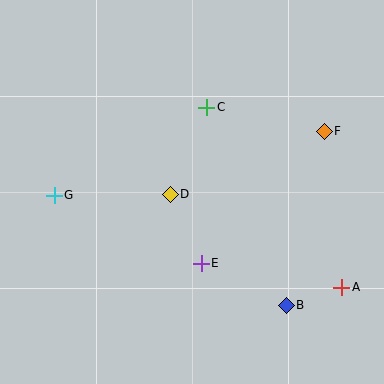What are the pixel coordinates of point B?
Point B is at (286, 305).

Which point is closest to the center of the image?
Point D at (170, 194) is closest to the center.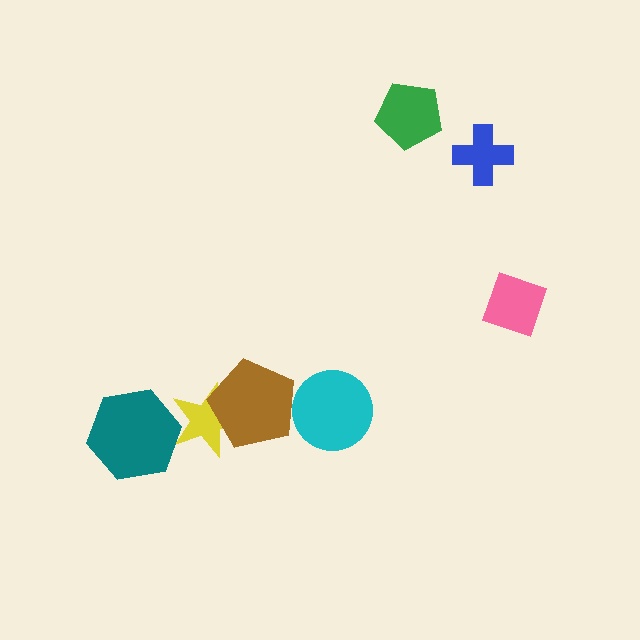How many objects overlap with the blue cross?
0 objects overlap with the blue cross.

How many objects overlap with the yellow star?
2 objects overlap with the yellow star.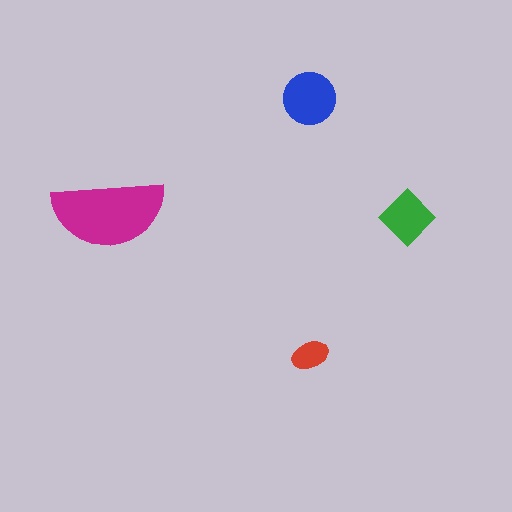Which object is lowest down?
The red ellipse is bottommost.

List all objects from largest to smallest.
The magenta semicircle, the blue circle, the green diamond, the red ellipse.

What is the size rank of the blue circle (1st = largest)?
2nd.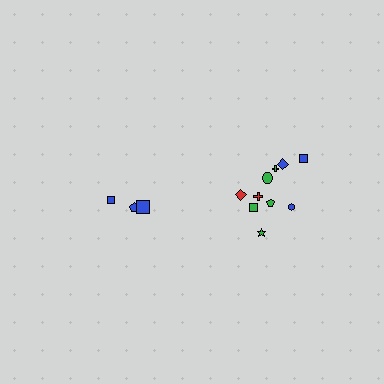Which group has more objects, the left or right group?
The right group.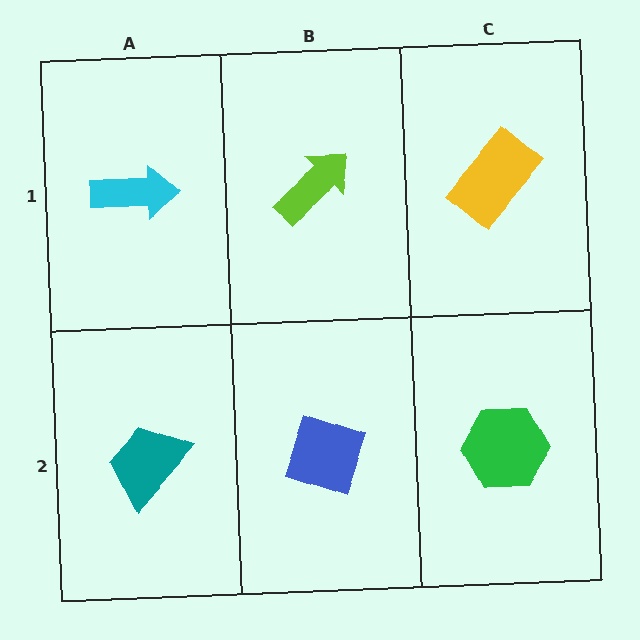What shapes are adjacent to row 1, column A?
A teal trapezoid (row 2, column A), a lime arrow (row 1, column B).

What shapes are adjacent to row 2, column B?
A lime arrow (row 1, column B), a teal trapezoid (row 2, column A), a green hexagon (row 2, column C).